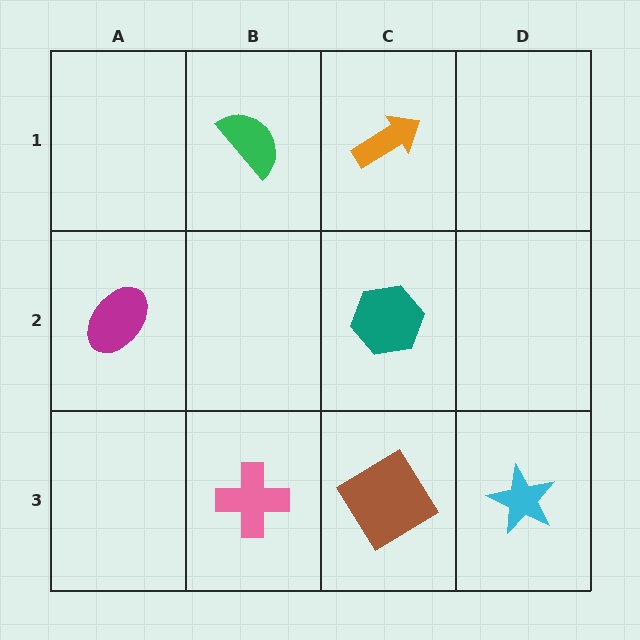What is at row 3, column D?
A cyan star.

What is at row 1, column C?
An orange arrow.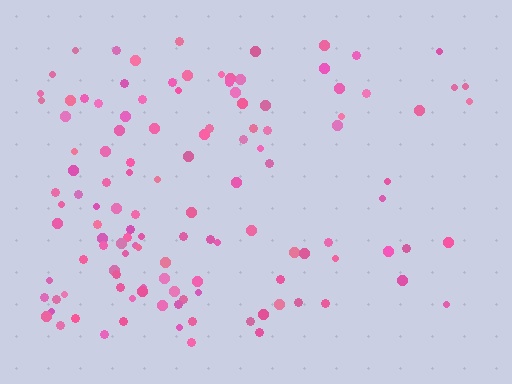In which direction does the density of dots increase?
From right to left, with the left side densest.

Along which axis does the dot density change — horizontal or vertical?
Horizontal.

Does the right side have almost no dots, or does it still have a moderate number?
Still a moderate number, just noticeably fewer than the left.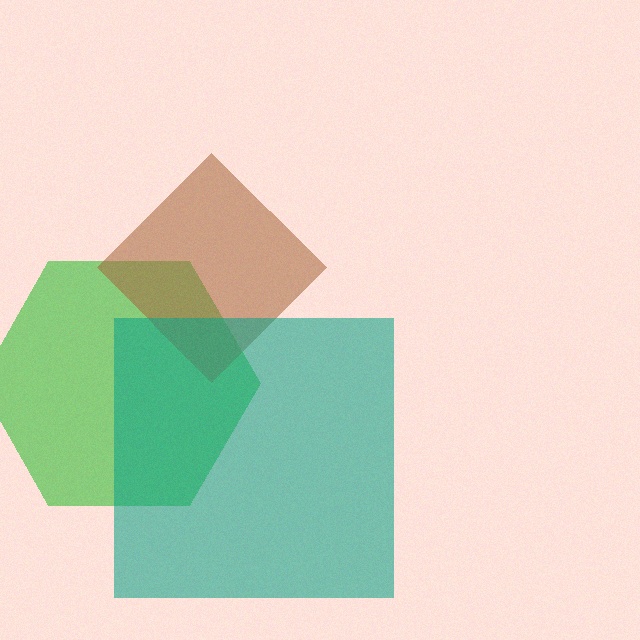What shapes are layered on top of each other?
The layered shapes are: a green hexagon, a brown diamond, a teal square.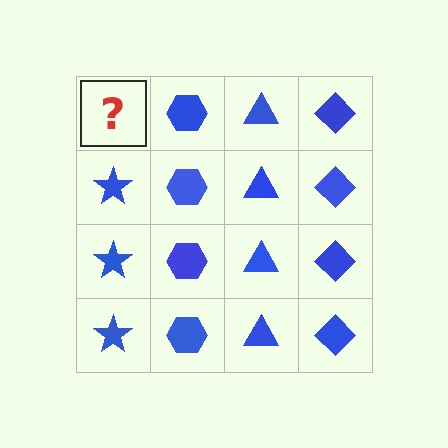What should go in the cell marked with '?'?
The missing cell should contain a blue star.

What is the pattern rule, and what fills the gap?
The rule is that each column has a consistent shape. The gap should be filled with a blue star.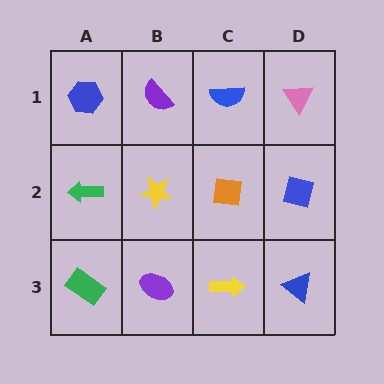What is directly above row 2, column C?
A blue semicircle.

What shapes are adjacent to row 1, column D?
A blue square (row 2, column D), a blue semicircle (row 1, column C).